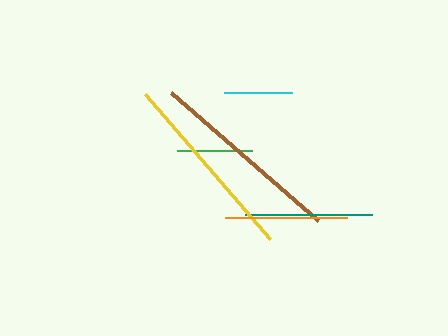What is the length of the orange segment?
The orange segment is approximately 121 pixels long.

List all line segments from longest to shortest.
From longest to shortest: brown, yellow, teal, orange, green, cyan.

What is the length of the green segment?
The green segment is approximately 75 pixels long.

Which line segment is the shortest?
The cyan line is the shortest at approximately 68 pixels.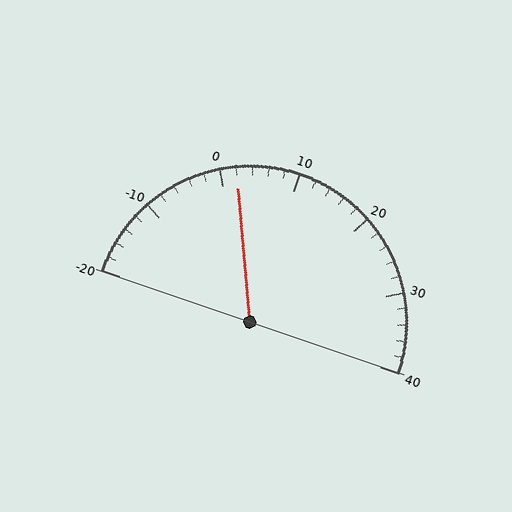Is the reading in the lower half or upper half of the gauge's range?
The reading is in the lower half of the range (-20 to 40).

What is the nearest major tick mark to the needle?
The nearest major tick mark is 0.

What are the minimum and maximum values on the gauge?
The gauge ranges from -20 to 40.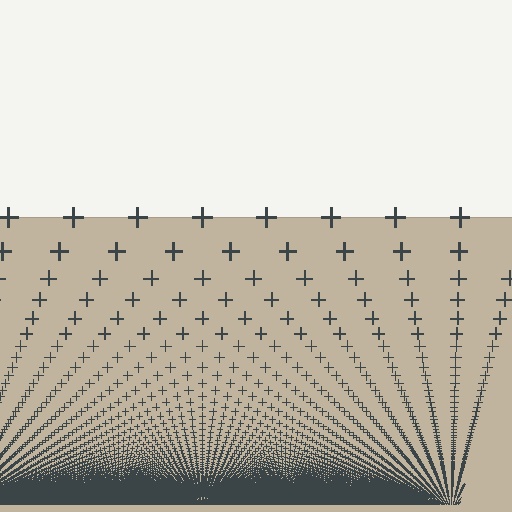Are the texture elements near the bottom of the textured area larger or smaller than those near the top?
Smaller. The gradient is inverted — elements near the bottom are smaller and denser.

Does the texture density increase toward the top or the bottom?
Density increases toward the bottom.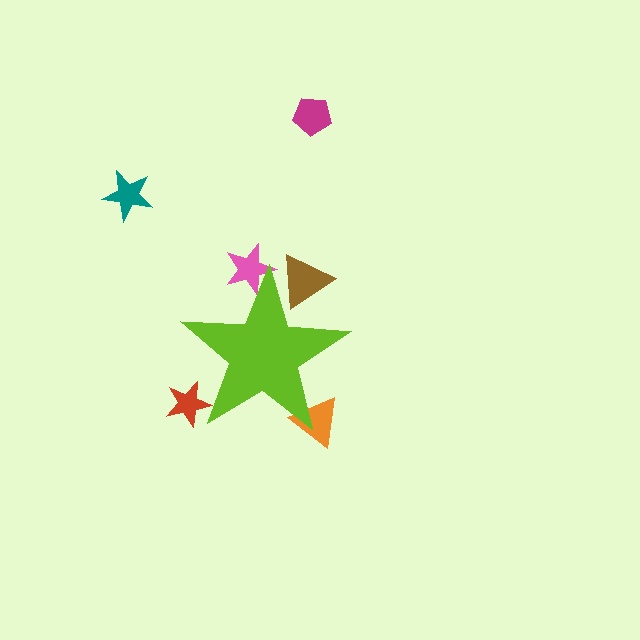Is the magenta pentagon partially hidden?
No, the magenta pentagon is fully visible.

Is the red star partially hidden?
Yes, the red star is partially hidden behind the lime star.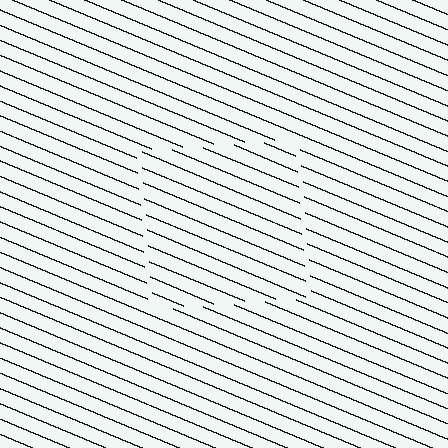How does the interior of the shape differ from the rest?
The interior of the shape contains the same grating, shifted by half a period — the contour is defined by the phase discontinuity where line-ends from the inner and outer gratings abut.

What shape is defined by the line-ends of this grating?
An illusory square. The interior of the shape contains the same grating, shifted by half a period — the contour is defined by the phase discontinuity where line-ends from the inner and outer gratings abut.